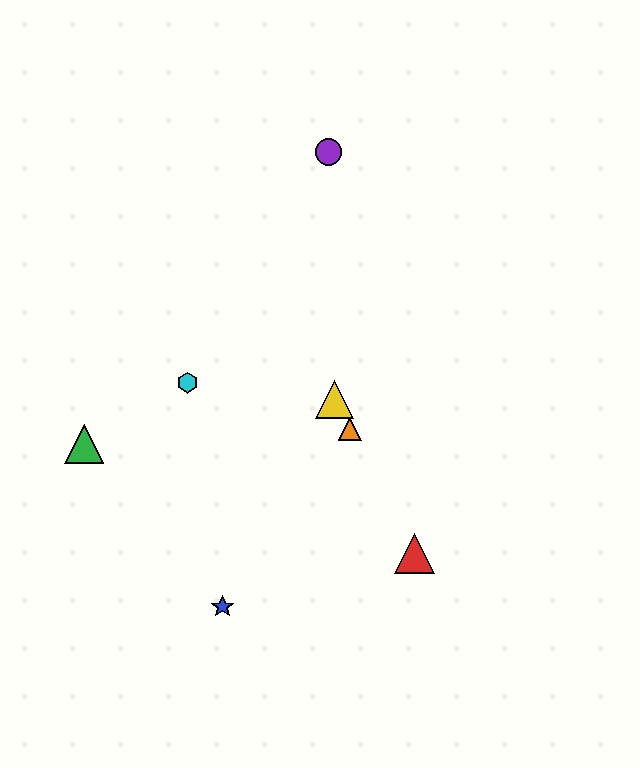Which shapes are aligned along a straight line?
The red triangle, the yellow triangle, the orange triangle are aligned along a straight line.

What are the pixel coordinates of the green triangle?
The green triangle is at (84, 444).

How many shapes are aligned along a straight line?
3 shapes (the red triangle, the yellow triangle, the orange triangle) are aligned along a straight line.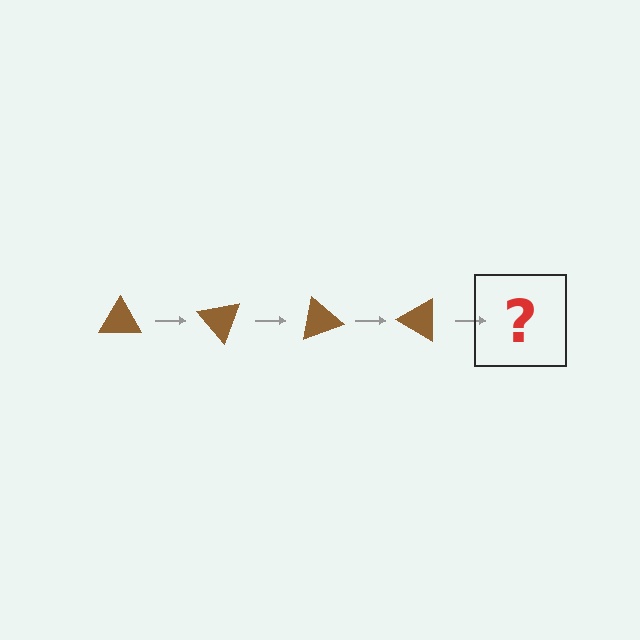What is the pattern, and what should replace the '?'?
The pattern is that the triangle rotates 50 degrees each step. The '?' should be a brown triangle rotated 200 degrees.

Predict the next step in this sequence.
The next step is a brown triangle rotated 200 degrees.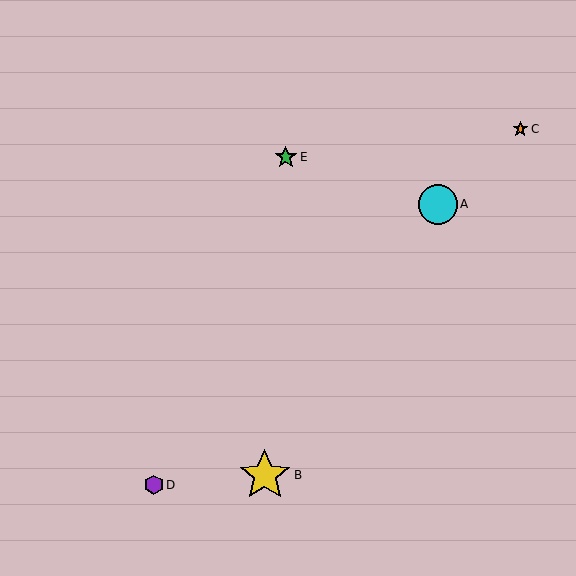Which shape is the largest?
The yellow star (labeled B) is the largest.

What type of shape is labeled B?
Shape B is a yellow star.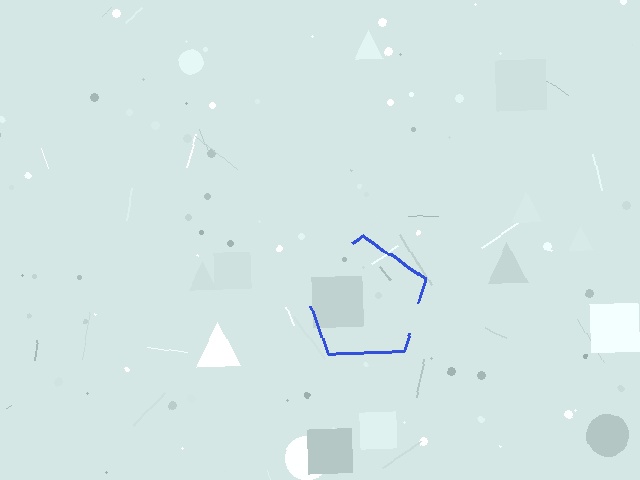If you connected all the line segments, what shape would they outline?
They would outline a pentagon.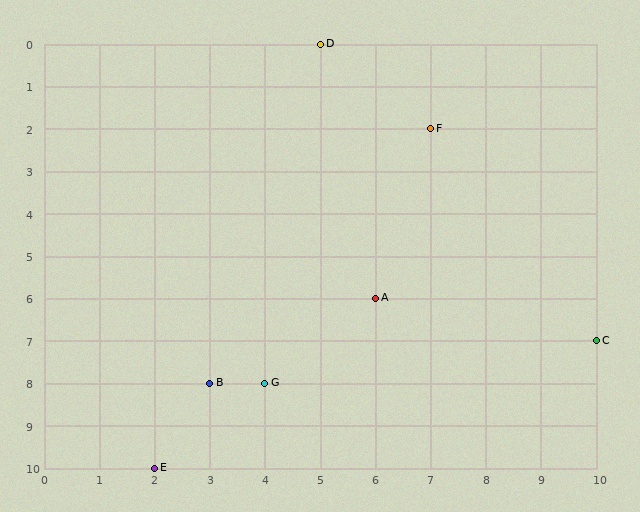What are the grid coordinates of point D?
Point D is at grid coordinates (5, 0).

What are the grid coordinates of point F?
Point F is at grid coordinates (7, 2).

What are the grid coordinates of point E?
Point E is at grid coordinates (2, 10).